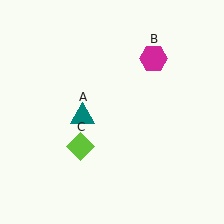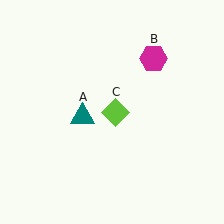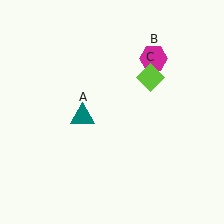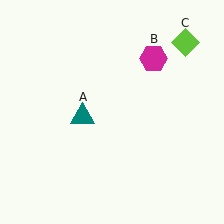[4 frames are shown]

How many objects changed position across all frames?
1 object changed position: lime diamond (object C).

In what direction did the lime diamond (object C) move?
The lime diamond (object C) moved up and to the right.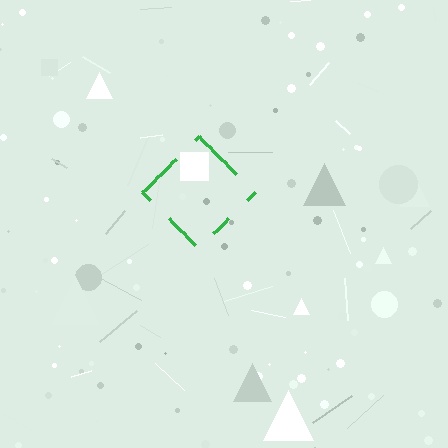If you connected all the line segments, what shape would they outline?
They would outline a diamond.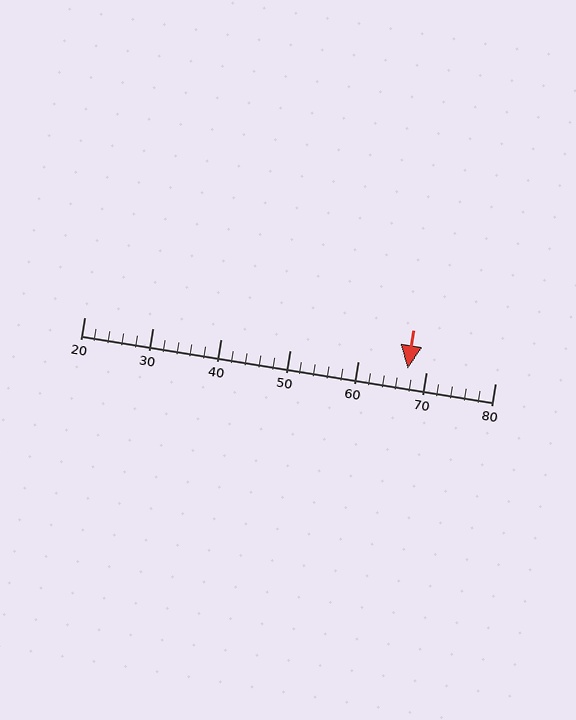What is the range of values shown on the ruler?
The ruler shows values from 20 to 80.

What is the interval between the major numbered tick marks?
The major tick marks are spaced 10 units apart.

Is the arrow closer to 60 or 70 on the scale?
The arrow is closer to 70.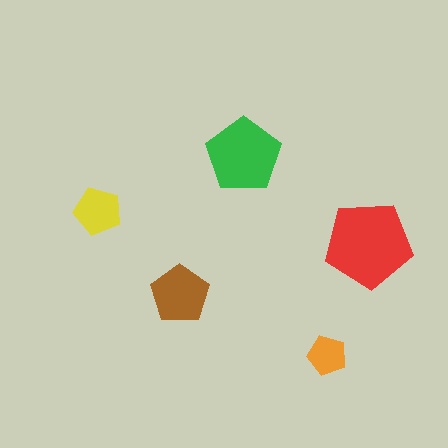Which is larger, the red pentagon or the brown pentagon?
The red one.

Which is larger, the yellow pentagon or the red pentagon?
The red one.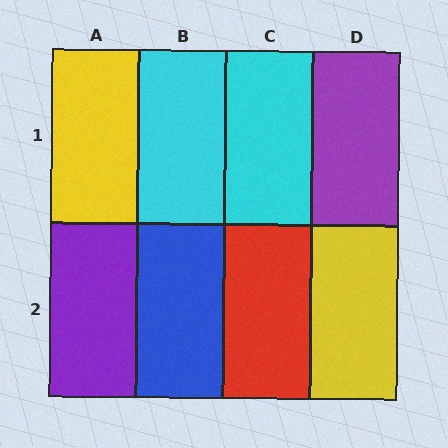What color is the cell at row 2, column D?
Yellow.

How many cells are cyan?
2 cells are cyan.